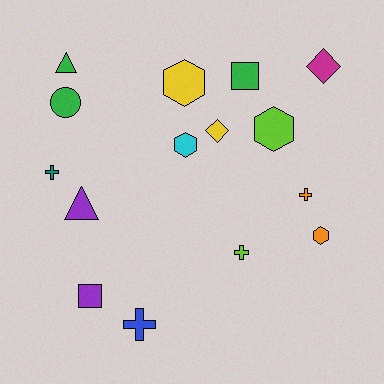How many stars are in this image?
There are no stars.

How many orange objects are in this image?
There are 2 orange objects.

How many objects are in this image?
There are 15 objects.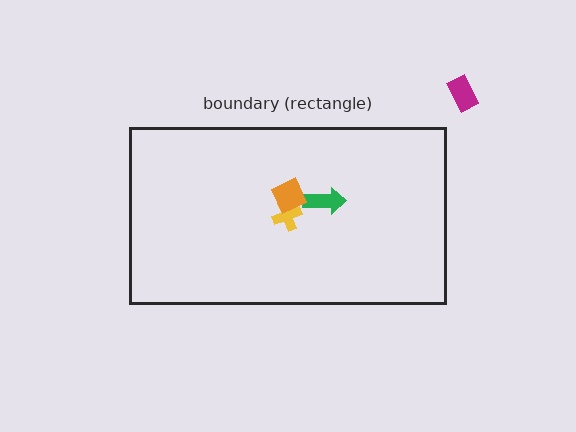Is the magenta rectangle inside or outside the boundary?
Outside.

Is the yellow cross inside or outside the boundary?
Inside.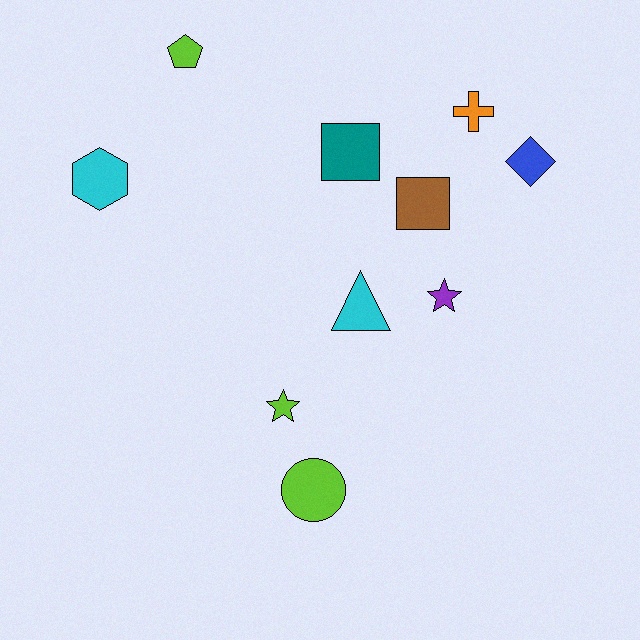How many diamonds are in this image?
There is 1 diamond.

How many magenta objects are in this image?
There are no magenta objects.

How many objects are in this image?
There are 10 objects.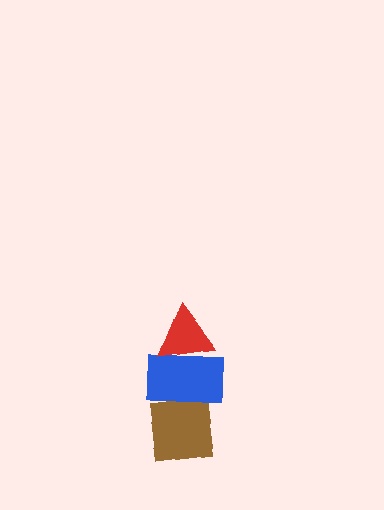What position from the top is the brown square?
The brown square is 3rd from the top.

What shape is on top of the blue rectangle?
The red triangle is on top of the blue rectangle.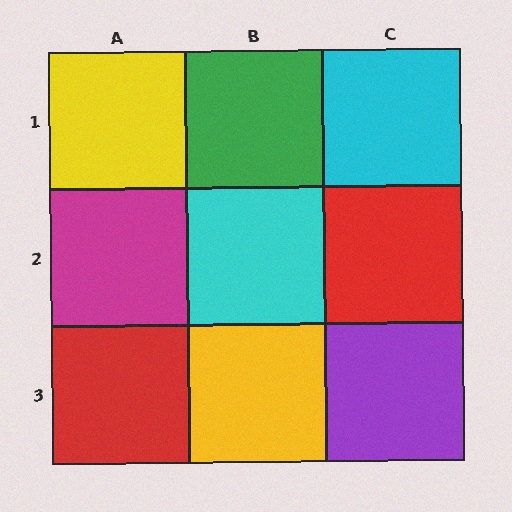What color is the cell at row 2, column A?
Magenta.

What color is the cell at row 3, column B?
Yellow.